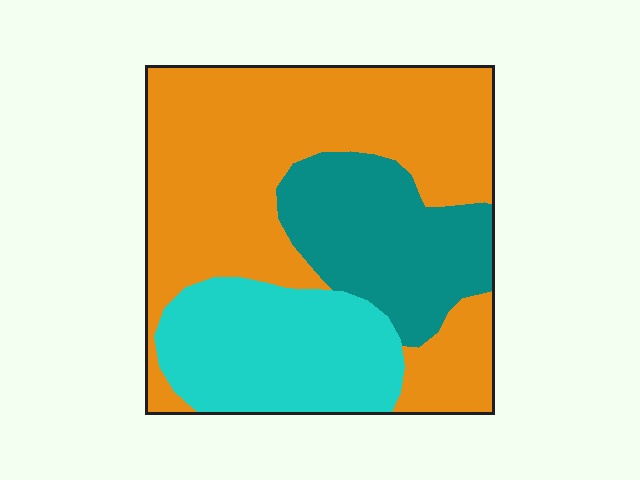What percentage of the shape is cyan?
Cyan takes up about one quarter (1/4) of the shape.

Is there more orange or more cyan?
Orange.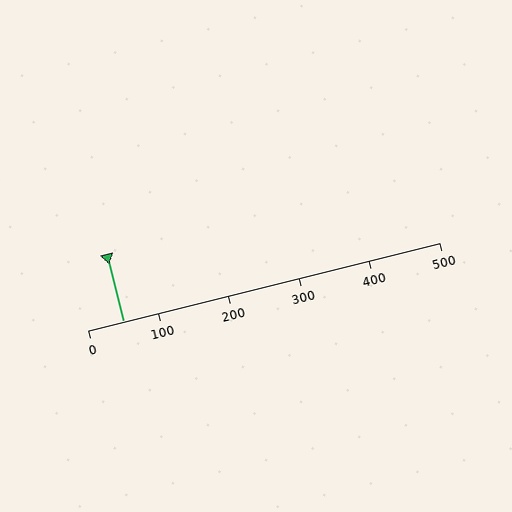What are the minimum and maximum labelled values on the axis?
The axis runs from 0 to 500.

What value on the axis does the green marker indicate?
The marker indicates approximately 50.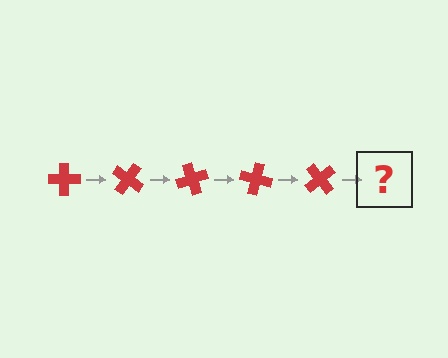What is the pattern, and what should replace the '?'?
The pattern is that the cross rotates 35 degrees each step. The '?' should be a red cross rotated 175 degrees.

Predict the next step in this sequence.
The next step is a red cross rotated 175 degrees.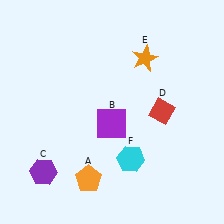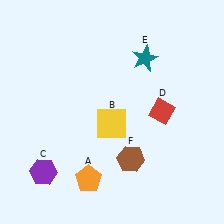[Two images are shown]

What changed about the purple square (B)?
In Image 1, B is purple. In Image 2, it changed to yellow.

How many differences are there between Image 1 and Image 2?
There are 3 differences between the two images.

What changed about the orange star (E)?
In Image 1, E is orange. In Image 2, it changed to teal.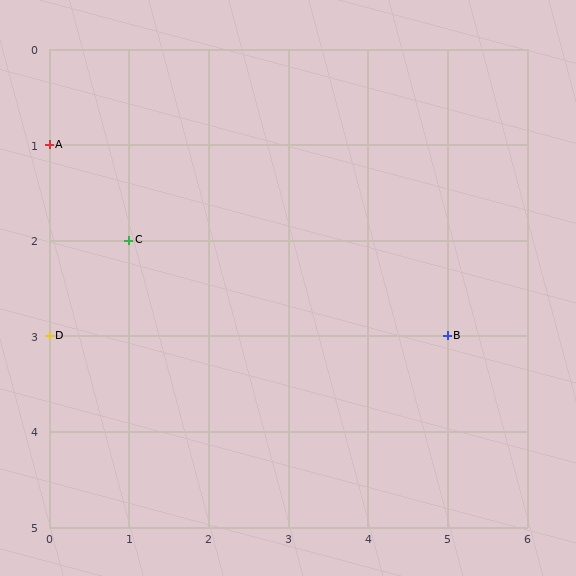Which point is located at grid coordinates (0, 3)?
Point D is at (0, 3).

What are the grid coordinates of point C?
Point C is at grid coordinates (1, 2).